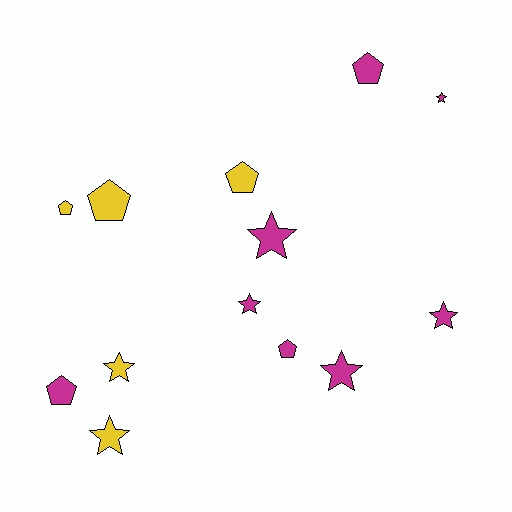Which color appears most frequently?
Magenta, with 8 objects.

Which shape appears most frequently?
Star, with 7 objects.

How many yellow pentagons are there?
There are 3 yellow pentagons.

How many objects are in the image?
There are 13 objects.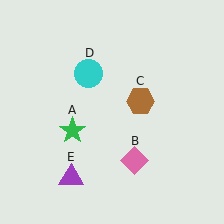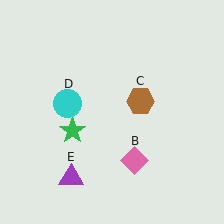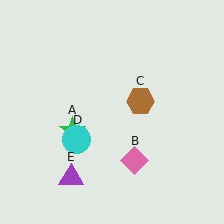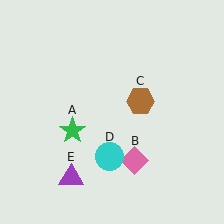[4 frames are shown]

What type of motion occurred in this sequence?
The cyan circle (object D) rotated counterclockwise around the center of the scene.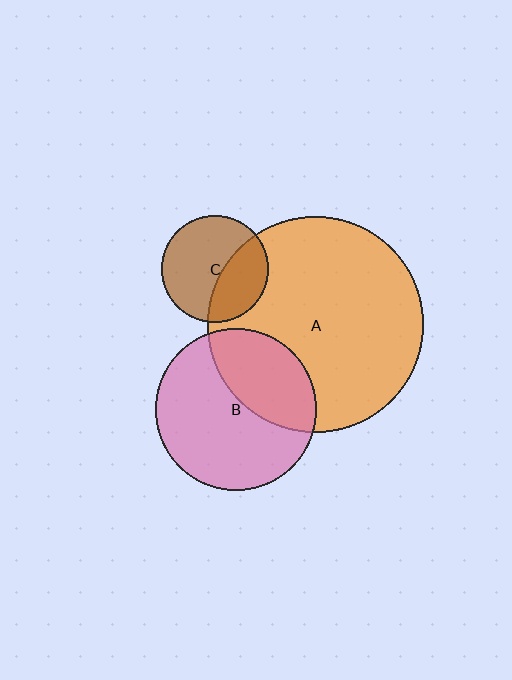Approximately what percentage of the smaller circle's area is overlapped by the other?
Approximately 35%.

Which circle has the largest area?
Circle A (orange).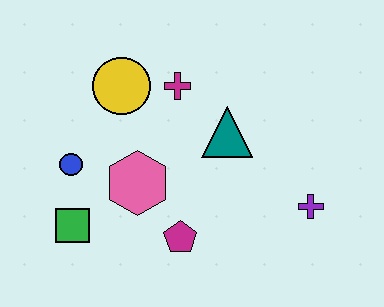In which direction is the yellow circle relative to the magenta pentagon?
The yellow circle is above the magenta pentagon.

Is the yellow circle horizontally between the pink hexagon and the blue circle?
Yes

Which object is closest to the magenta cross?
The yellow circle is closest to the magenta cross.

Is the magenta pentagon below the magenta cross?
Yes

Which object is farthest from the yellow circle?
The purple cross is farthest from the yellow circle.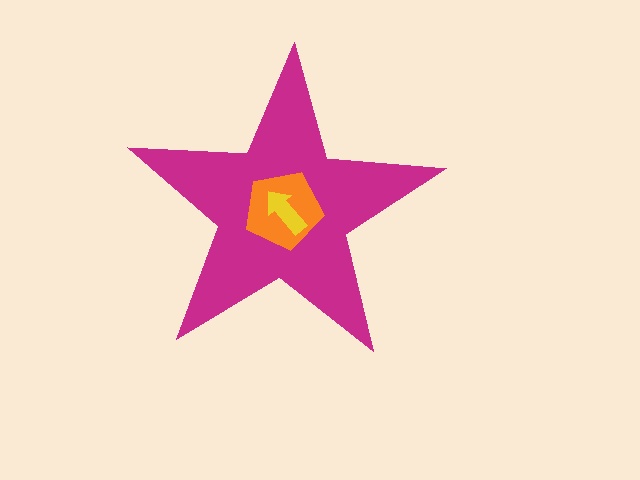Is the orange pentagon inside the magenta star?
Yes.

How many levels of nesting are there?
3.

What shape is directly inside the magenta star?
The orange pentagon.